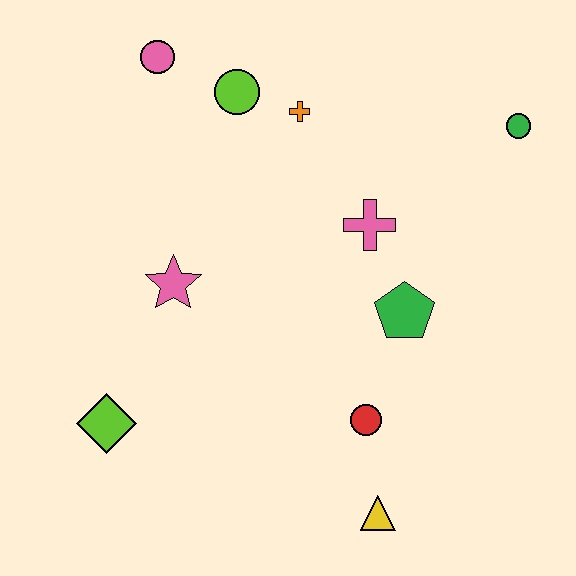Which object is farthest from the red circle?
The pink circle is farthest from the red circle.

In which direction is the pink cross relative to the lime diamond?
The pink cross is to the right of the lime diamond.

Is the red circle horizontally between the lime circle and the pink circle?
No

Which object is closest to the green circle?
The pink cross is closest to the green circle.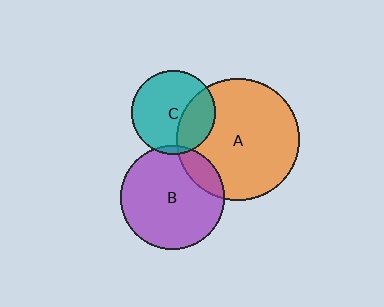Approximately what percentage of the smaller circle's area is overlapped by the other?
Approximately 5%.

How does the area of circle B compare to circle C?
Approximately 1.5 times.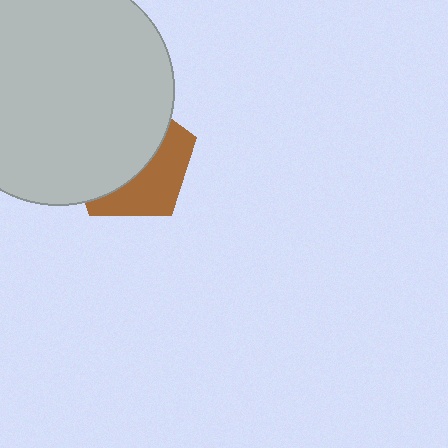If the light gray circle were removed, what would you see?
You would see the complete brown pentagon.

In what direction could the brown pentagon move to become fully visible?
The brown pentagon could move toward the lower-right. That would shift it out from behind the light gray circle entirely.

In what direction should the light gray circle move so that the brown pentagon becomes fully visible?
The light gray circle should move toward the upper-left. That is the shortest direction to clear the overlap and leave the brown pentagon fully visible.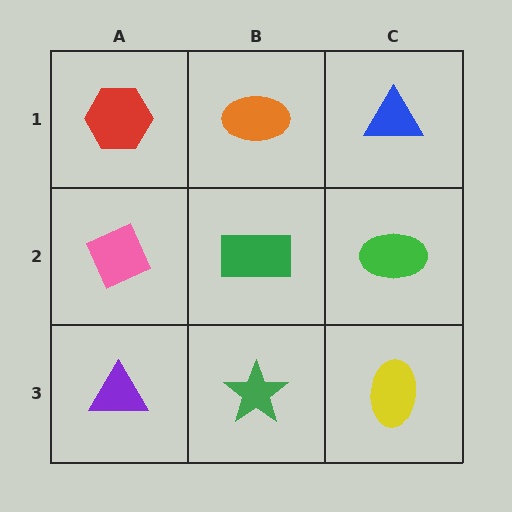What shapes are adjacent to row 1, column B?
A green rectangle (row 2, column B), a red hexagon (row 1, column A), a blue triangle (row 1, column C).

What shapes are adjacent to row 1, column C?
A green ellipse (row 2, column C), an orange ellipse (row 1, column B).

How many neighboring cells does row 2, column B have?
4.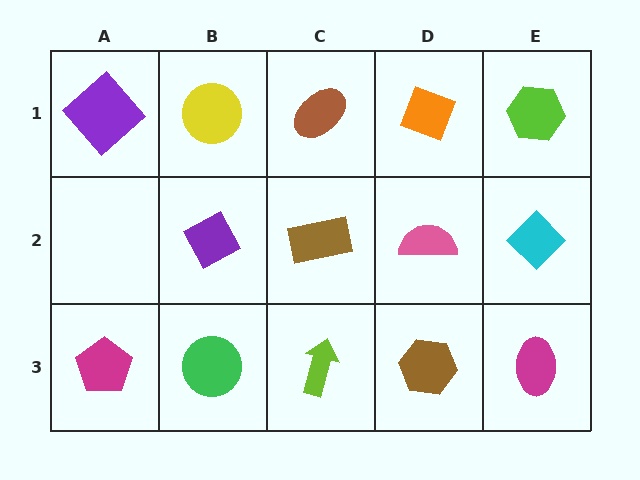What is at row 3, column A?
A magenta pentagon.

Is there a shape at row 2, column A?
No, that cell is empty.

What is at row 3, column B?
A green circle.